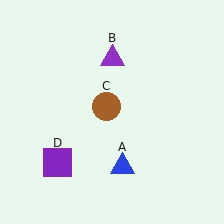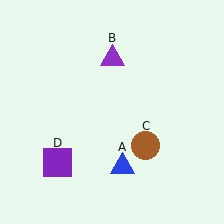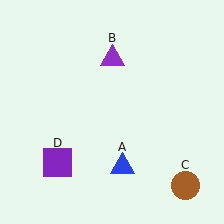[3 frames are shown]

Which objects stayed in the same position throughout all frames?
Blue triangle (object A) and purple triangle (object B) and purple square (object D) remained stationary.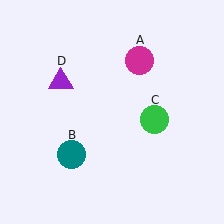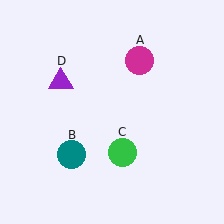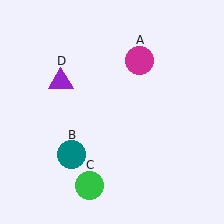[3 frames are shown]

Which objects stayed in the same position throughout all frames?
Magenta circle (object A) and teal circle (object B) and purple triangle (object D) remained stationary.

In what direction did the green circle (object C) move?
The green circle (object C) moved down and to the left.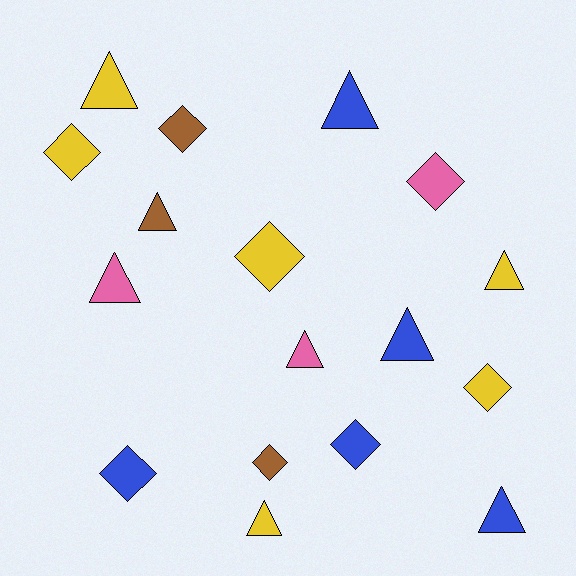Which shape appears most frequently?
Triangle, with 9 objects.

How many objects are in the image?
There are 17 objects.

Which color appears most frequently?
Yellow, with 6 objects.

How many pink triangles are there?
There are 2 pink triangles.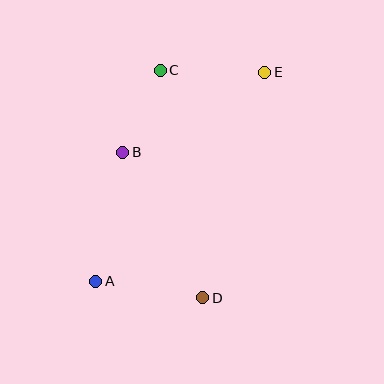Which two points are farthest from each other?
Points A and E are farthest from each other.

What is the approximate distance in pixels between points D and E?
The distance between D and E is approximately 234 pixels.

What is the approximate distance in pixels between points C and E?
The distance between C and E is approximately 105 pixels.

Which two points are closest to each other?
Points B and C are closest to each other.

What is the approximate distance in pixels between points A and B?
The distance between A and B is approximately 132 pixels.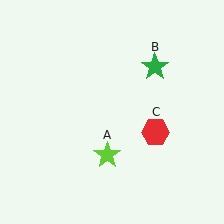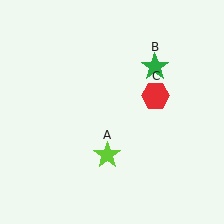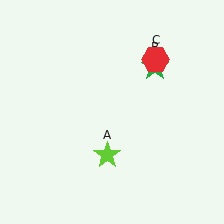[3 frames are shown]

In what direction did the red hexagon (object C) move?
The red hexagon (object C) moved up.